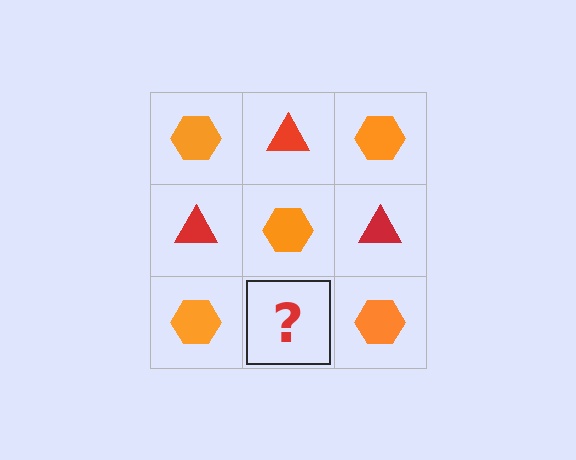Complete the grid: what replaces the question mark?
The question mark should be replaced with a red triangle.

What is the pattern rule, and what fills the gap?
The rule is that it alternates orange hexagon and red triangle in a checkerboard pattern. The gap should be filled with a red triangle.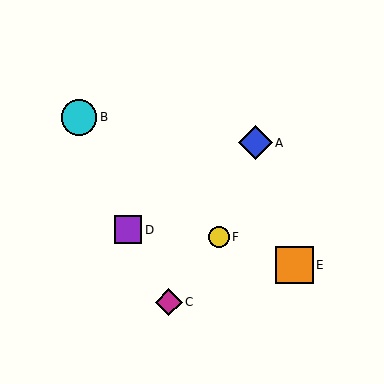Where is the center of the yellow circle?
The center of the yellow circle is at (219, 237).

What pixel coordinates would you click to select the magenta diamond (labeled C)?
Click at (169, 302) to select the magenta diamond C.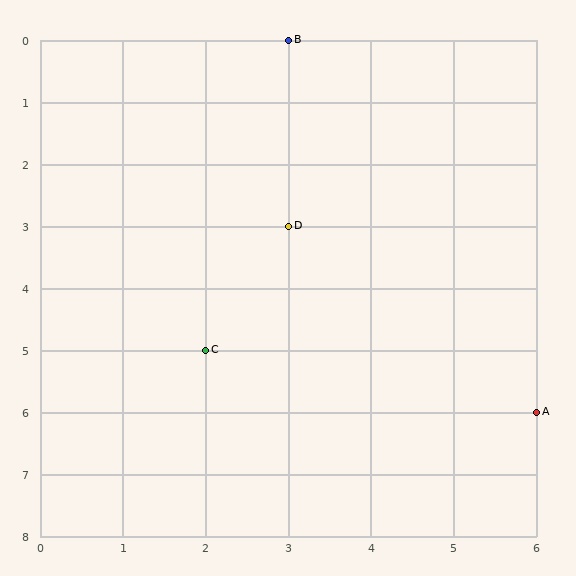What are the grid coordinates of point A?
Point A is at grid coordinates (6, 6).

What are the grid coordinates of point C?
Point C is at grid coordinates (2, 5).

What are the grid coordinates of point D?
Point D is at grid coordinates (3, 3).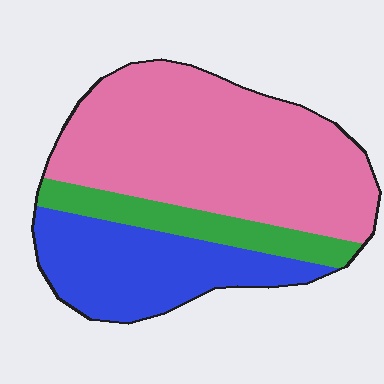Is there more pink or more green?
Pink.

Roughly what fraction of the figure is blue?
Blue takes up about one quarter (1/4) of the figure.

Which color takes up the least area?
Green, at roughly 15%.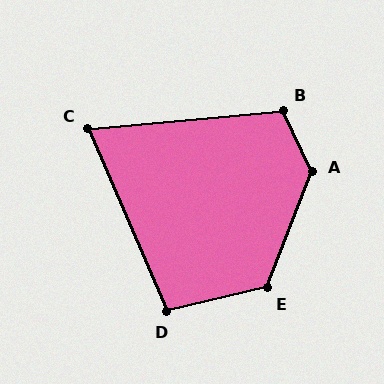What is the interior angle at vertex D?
Approximately 100 degrees (obtuse).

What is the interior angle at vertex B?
Approximately 110 degrees (obtuse).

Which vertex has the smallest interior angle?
C, at approximately 72 degrees.